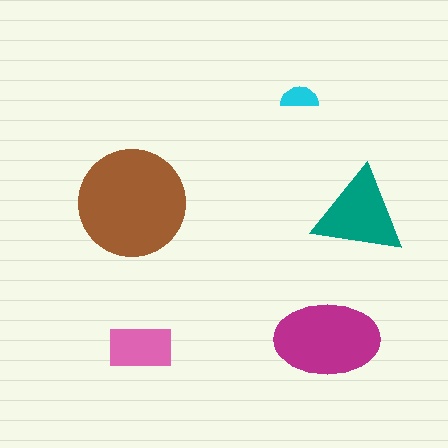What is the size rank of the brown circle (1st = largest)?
1st.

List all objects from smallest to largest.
The cyan semicircle, the pink rectangle, the teal triangle, the magenta ellipse, the brown circle.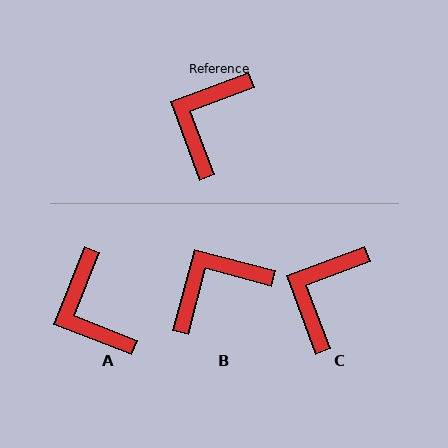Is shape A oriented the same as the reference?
No, it is off by about 48 degrees.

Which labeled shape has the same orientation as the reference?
C.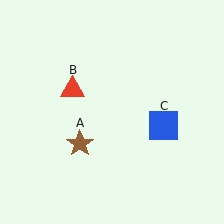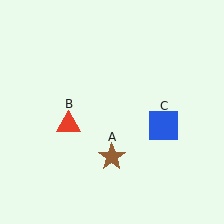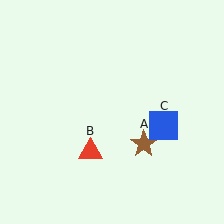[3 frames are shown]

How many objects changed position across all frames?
2 objects changed position: brown star (object A), red triangle (object B).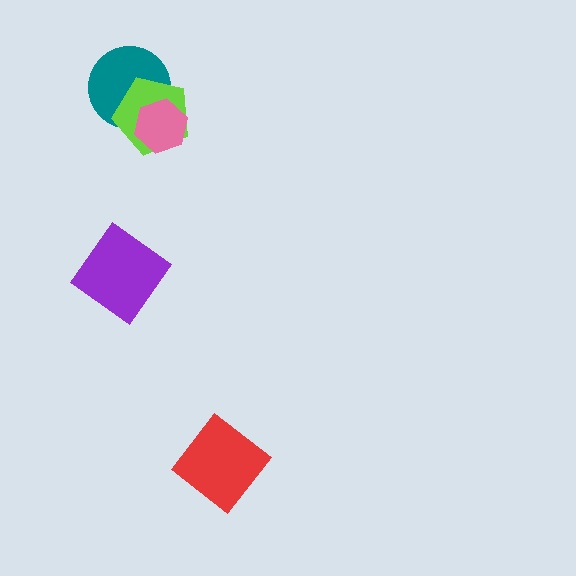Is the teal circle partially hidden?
Yes, it is partially covered by another shape.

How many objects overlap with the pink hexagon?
2 objects overlap with the pink hexagon.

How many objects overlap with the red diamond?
0 objects overlap with the red diamond.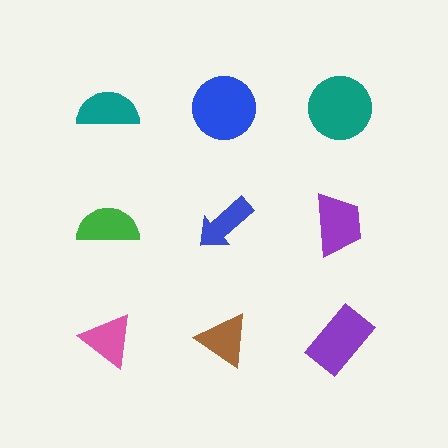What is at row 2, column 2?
A blue arrow.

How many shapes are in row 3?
3 shapes.